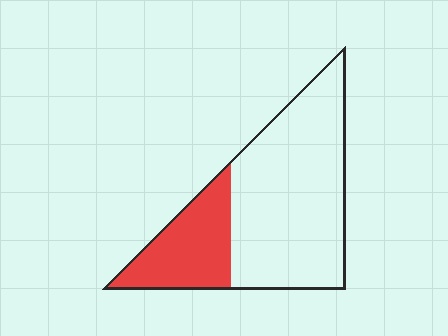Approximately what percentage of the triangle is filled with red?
Approximately 30%.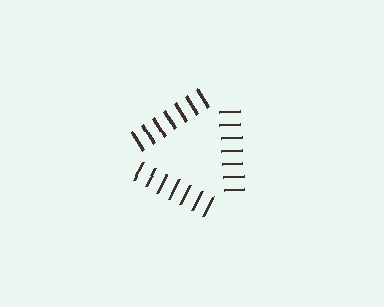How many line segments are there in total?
21 — 7 along each of the 3 edges.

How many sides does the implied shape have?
3 sides — the line-ends trace a triangle.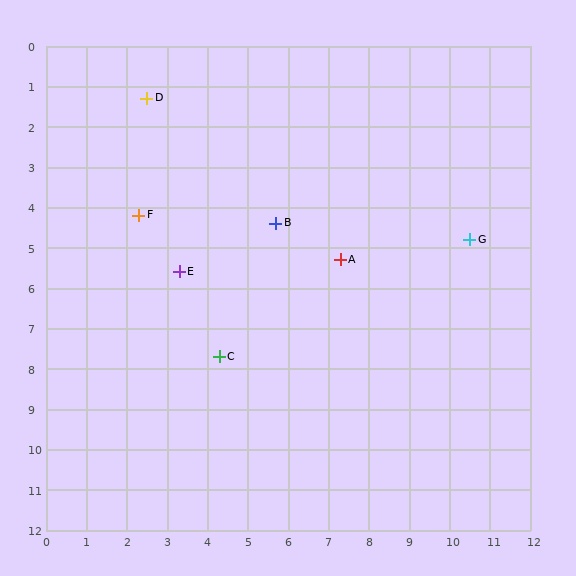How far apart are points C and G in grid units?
Points C and G are about 6.8 grid units apart.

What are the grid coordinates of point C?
Point C is at approximately (4.3, 7.7).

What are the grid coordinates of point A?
Point A is at approximately (7.3, 5.3).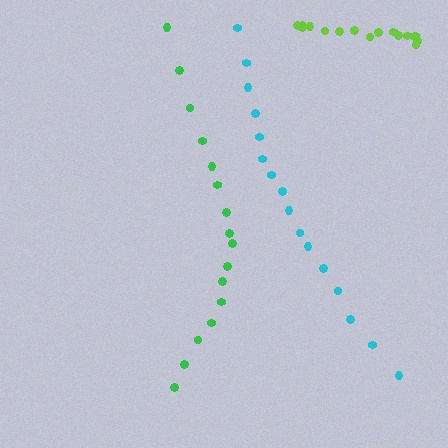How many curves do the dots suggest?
There are 3 distinct paths.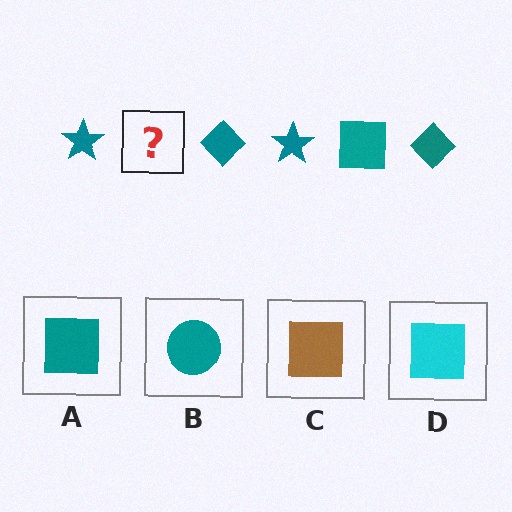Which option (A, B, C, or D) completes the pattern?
A.